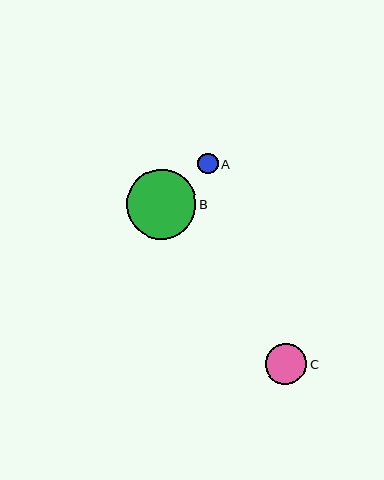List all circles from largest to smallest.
From largest to smallest: B, C, A.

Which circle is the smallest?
Circle A is the smallest with a size of approximately 20 pixels.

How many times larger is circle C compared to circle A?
Circle C is approximately 2.0 times the size of circle A.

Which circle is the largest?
Circle B is the largest with a size of approximately 69 pixels.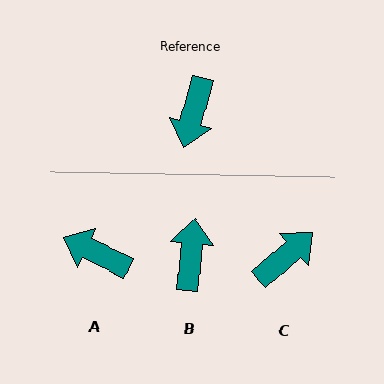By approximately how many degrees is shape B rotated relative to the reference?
Approximately 170 degrees clockwise.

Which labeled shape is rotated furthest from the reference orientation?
B, about 170 degrees away.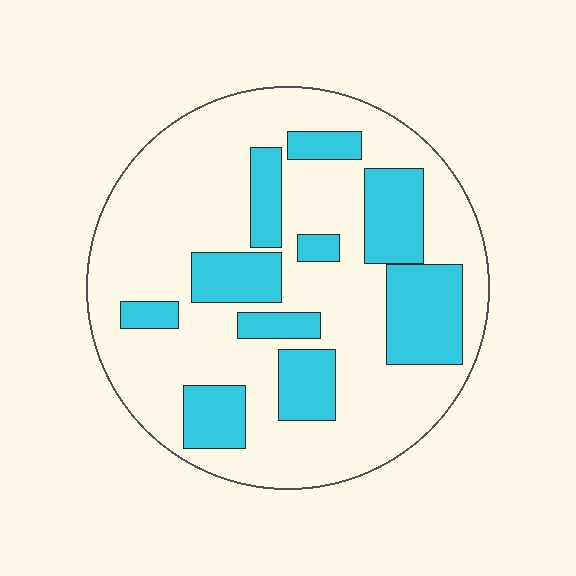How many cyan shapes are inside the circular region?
10.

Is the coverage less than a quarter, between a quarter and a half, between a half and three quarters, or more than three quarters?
Between a quarter and a half.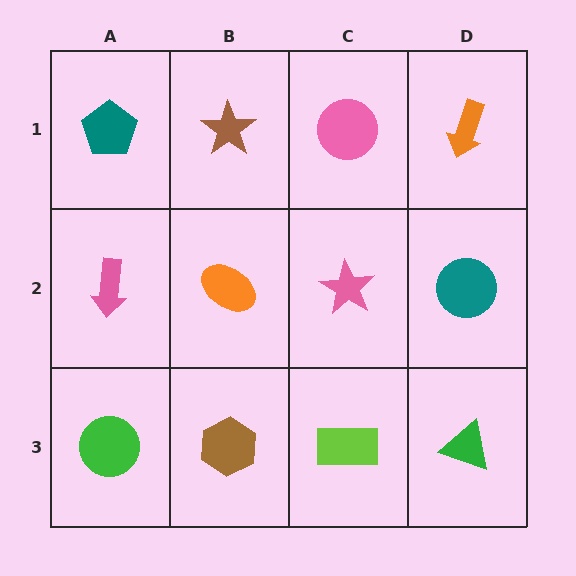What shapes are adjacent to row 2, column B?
A brown star (row 1, column B), a brown hexagon (row 3, column B), a pink arrow (row 2, column A), a pink star (row 2, column C).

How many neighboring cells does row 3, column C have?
3.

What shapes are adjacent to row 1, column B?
An orange ellipse (row 2, column B), a teal pentagon (row 1, column A), a pink circle (row 1, column C).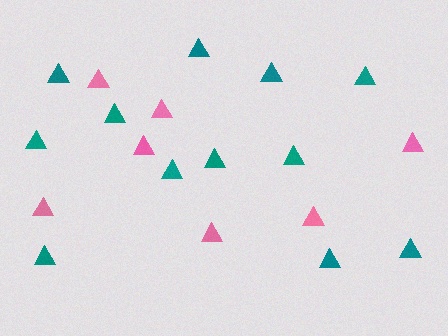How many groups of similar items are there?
There are 2 groups: one group of pink triangles (7) and one group of teal triangles (12).